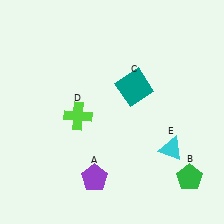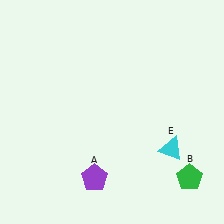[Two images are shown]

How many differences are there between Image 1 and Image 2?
There are 2 differences between the two images.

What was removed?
The lime cross (D), the teal square (C) were removed in Image 2.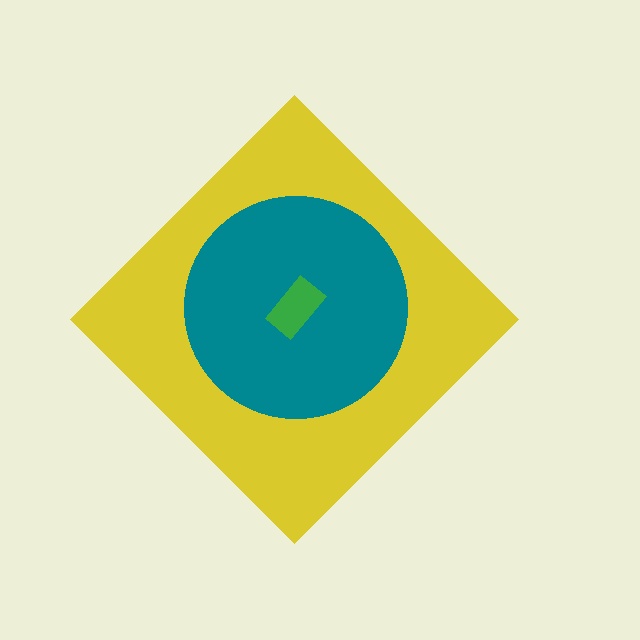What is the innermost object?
The green rectangle.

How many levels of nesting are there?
3.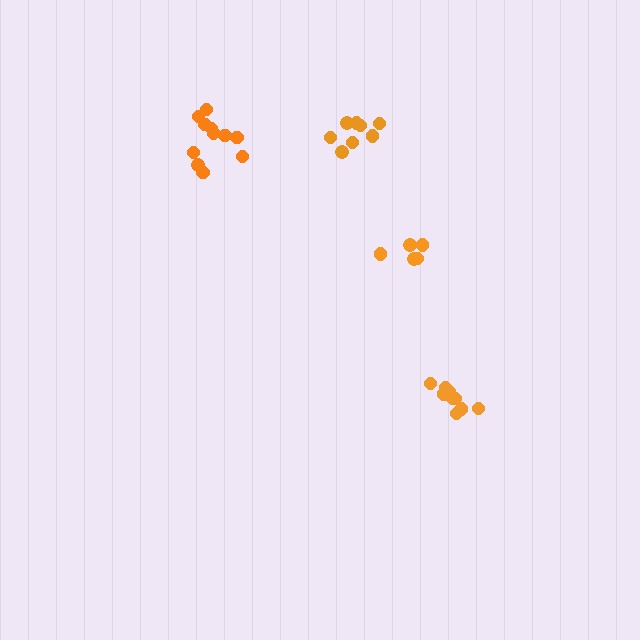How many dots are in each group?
Group 1: 8 dots, Group 2: 5 dots, Group 3: 11 dots, Group 4: 9 dots (33 total).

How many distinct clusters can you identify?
There are 4 distinct clusters.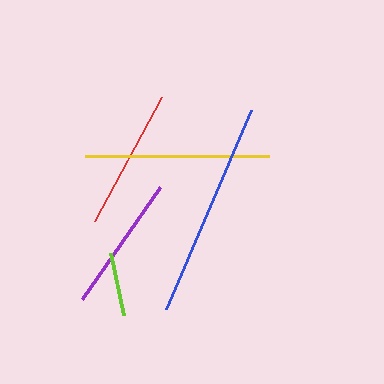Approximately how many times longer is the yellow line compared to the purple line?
The yellow line is approximately 1.3 times the length of the purple line.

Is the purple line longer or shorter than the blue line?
The blue line is longer than the purple line.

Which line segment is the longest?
The blue line is the longest at approximately 216 pixels.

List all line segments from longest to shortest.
From longest to shortest: blue, yellow, red, purple, lime.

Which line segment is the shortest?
The lime line is the shortest at approximately 64 pixels.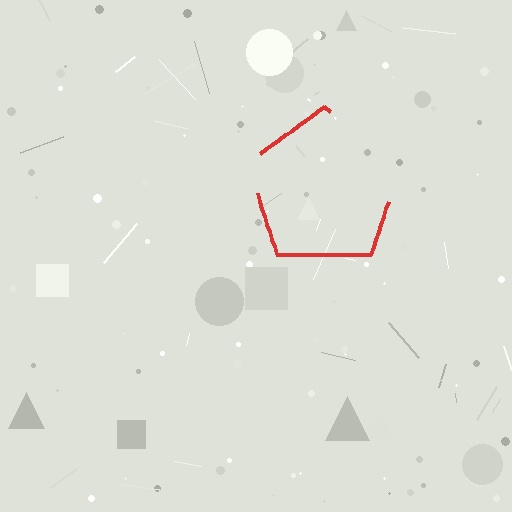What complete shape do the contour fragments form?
The contour fragments form a pentagon.